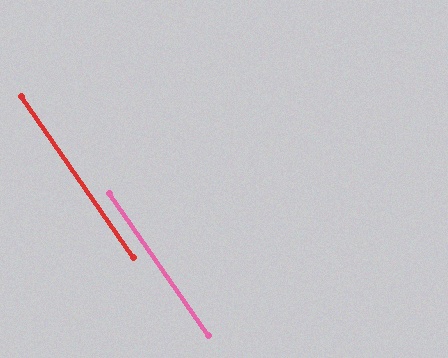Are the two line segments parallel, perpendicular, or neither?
Parallel — their directions differ by only 0.1°.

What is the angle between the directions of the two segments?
Approximately 0 degrees.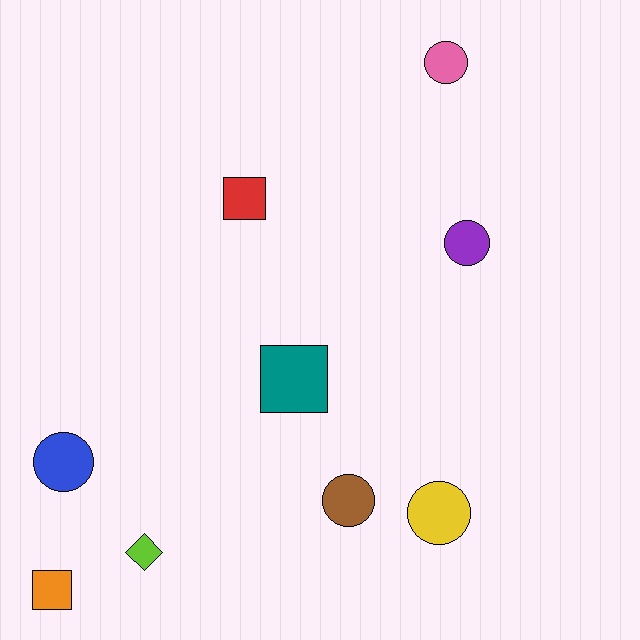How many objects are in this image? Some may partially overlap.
There are 9 objects.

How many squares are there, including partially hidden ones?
There are 3 squares.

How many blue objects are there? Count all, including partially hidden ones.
There is 1 blue object.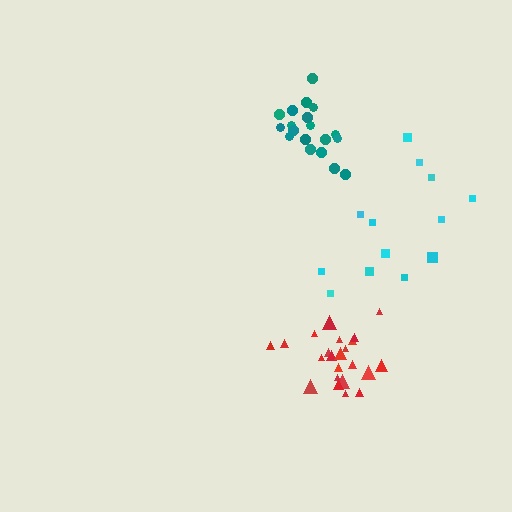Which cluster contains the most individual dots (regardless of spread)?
Red (24).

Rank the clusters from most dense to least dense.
red, teal, cyan.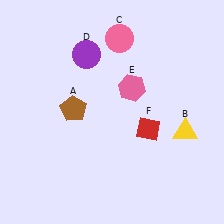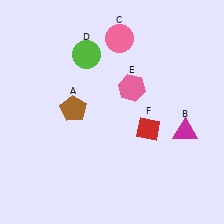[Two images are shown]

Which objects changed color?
B changed from yellow to magenta. D changed from purple to lime.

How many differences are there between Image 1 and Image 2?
There are 2 differences between the two images.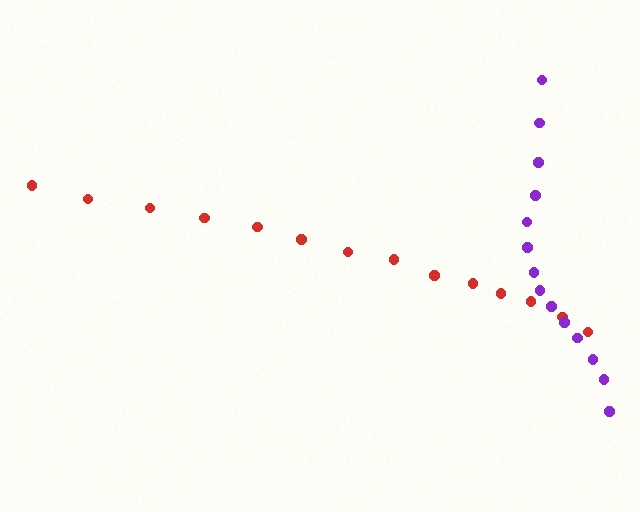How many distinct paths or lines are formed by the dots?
There are 2 distinct paths.